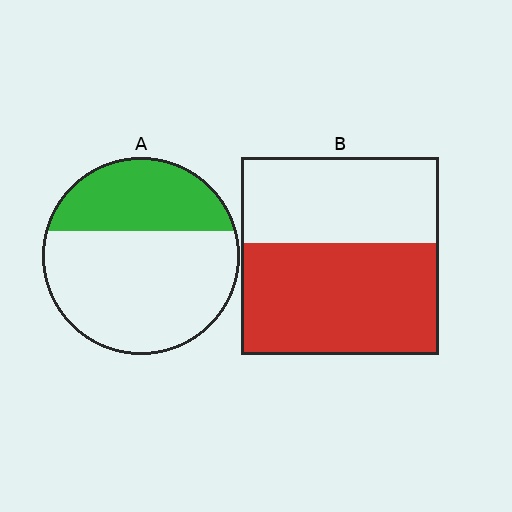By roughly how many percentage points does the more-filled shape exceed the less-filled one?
By roughly 20 percentage points (B over A).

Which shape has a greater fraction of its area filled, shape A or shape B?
Shape B.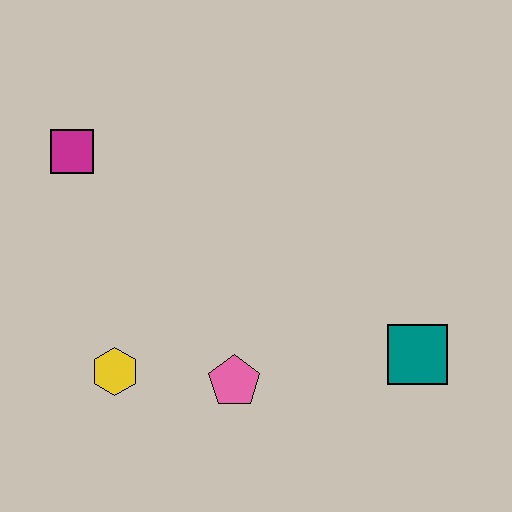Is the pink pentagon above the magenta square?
No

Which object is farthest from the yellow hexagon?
The teal square is farthest from the yellow hexagon.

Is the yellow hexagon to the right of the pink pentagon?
No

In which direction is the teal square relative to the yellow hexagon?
The teal square is to the right of the yellow hexagon.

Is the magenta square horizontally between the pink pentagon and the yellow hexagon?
No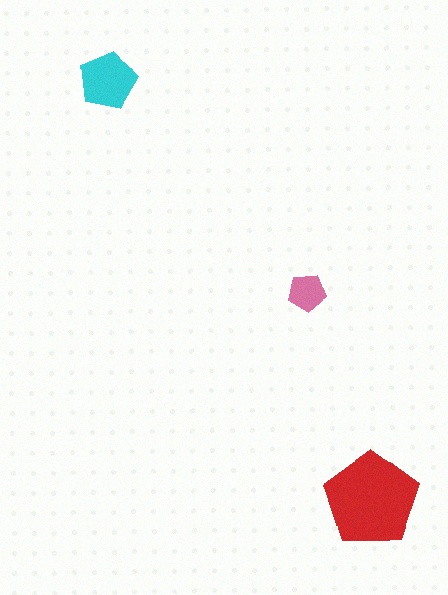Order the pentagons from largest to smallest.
the red one, the cyan one, the pink one.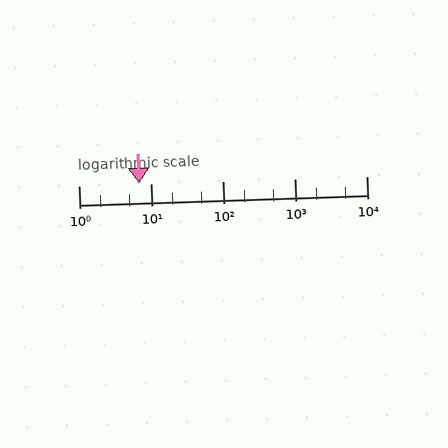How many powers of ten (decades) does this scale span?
The scale spans 4 decades, from 1 to 10000.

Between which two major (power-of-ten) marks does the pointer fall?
The pointer is between 1 and 10.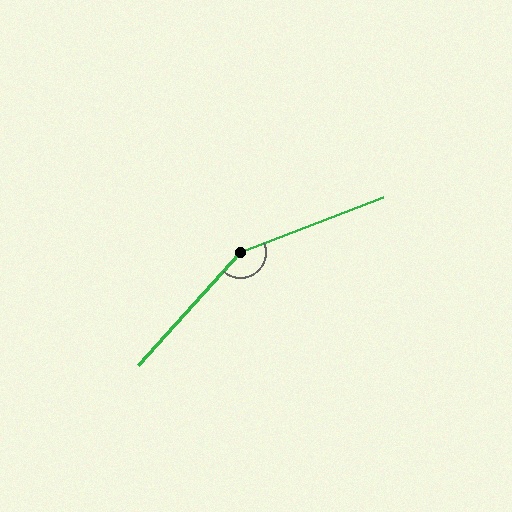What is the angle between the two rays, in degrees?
Approximately 153 degrees.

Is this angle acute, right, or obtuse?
It is obtuse.